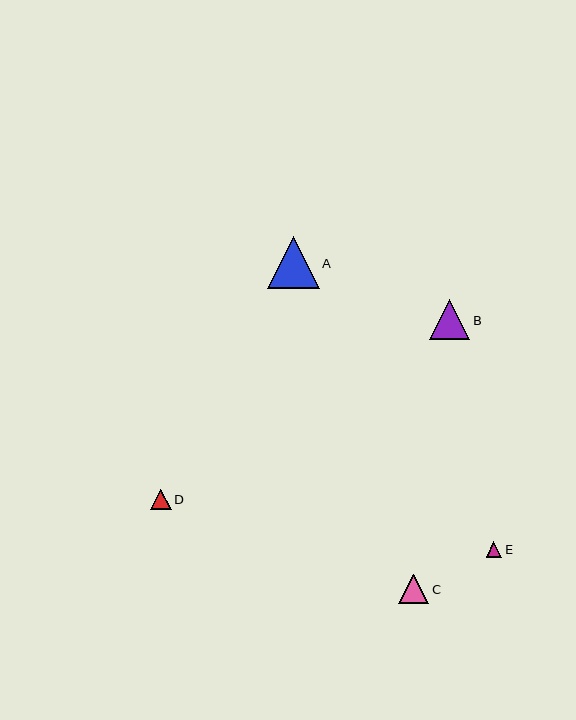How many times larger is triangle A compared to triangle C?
Triangle A is approximately 1.7 times the size of triangle C.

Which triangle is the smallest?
Triangle E is the smallest with a size of approximately 16 pixels.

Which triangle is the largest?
Triangle A is the largest with a size of approximately 52 pixels.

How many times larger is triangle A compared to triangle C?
Triangle A is approximately 1.7 times the size of triangle C.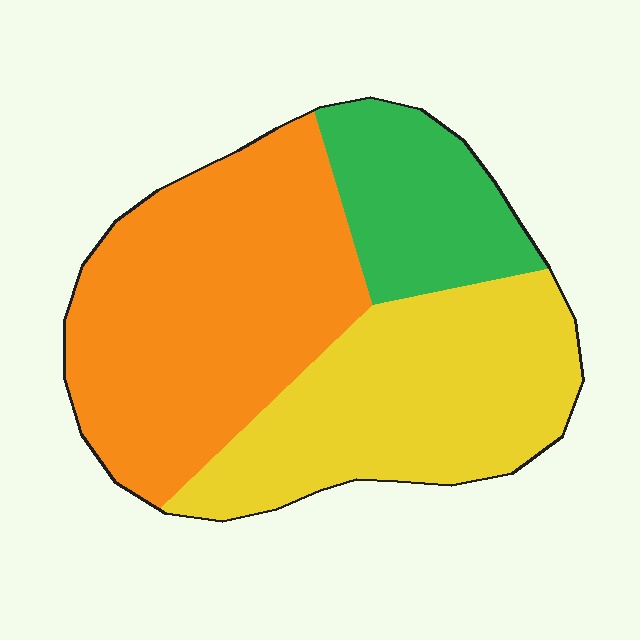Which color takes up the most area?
Orange, at roughly 45%.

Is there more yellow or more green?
Yellow.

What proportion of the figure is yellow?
Yellow takes up about three eighths (3/8) of the figure.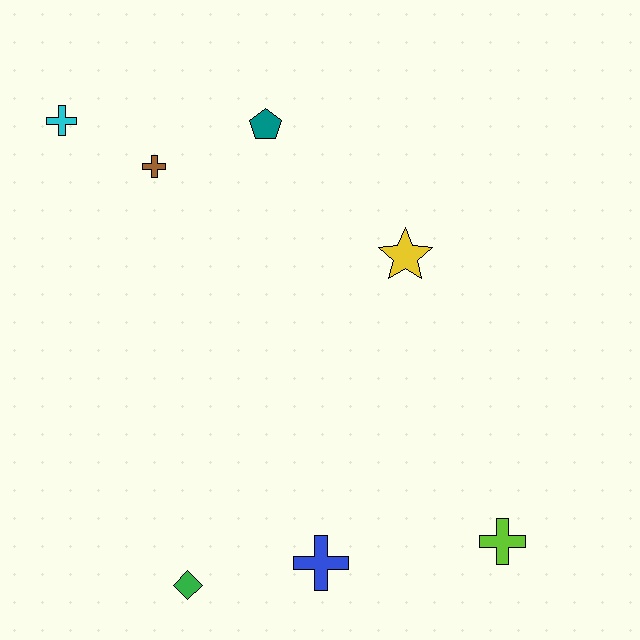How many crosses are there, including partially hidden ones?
There are 4 crosses.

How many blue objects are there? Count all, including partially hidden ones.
There is 1 blue object.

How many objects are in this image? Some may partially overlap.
There are 7 objects.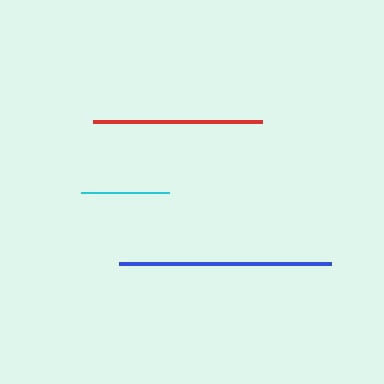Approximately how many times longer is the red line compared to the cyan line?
The red line is approximately 1.9 times the length of the cyan line.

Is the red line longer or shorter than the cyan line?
The red line is longer than the cyan line.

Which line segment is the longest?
The blue line is the longest at approximately 213 pixels.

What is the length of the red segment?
The red segment is approximately 169 pixels long.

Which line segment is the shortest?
The cyan line is the shortest at approximately 88 pixels.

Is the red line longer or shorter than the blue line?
The blue line is longer than the red line.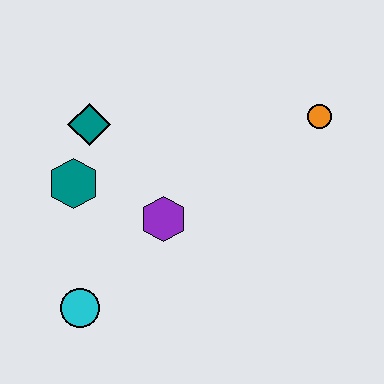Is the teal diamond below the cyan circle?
No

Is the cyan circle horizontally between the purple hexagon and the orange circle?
No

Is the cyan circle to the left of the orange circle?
Yes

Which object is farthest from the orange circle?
The cyan circle is farthest from the orange circle.